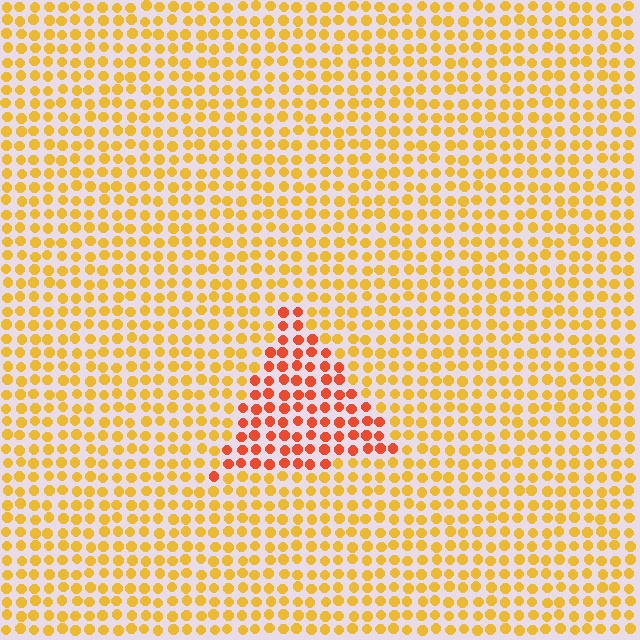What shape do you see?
I see a triangle.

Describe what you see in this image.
The image is filled with small yellow elements in a uniform arrangement. A triangle-shaped region is visible where the elements are tinted to a slightly different hue, forming a subtle color boundary.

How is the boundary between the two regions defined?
The boundary is defined purely by a slight shift in hue (about 35 degrees). Spacing, size, and orientation are identical on both sides.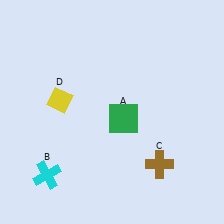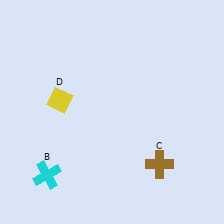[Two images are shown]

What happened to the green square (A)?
The green square (A) was removed in Image 2. It was in the bottom-right area of Image 1.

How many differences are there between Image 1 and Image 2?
There is 1 difference between the two images.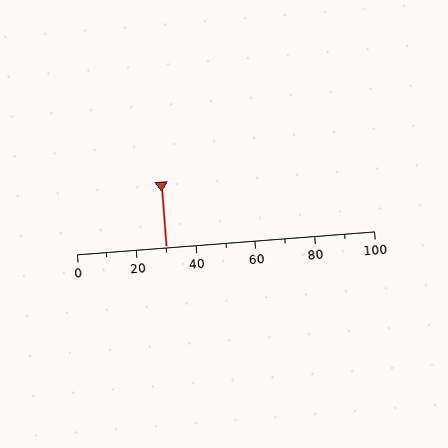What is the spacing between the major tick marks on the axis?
The major ticks are spaced 20 apart.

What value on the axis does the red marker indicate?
The marker indicates approximately 30.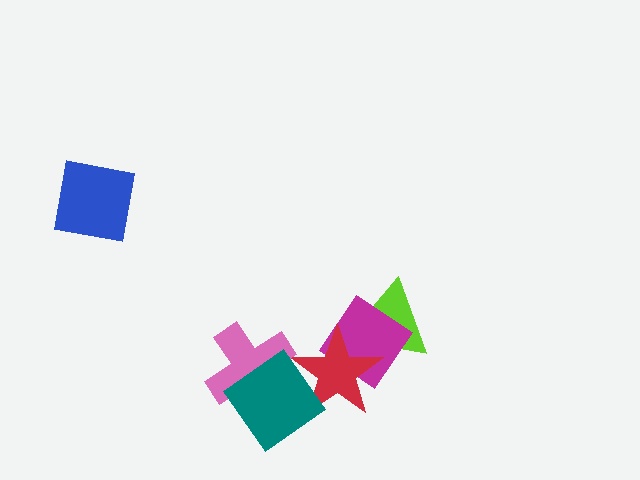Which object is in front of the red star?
The teal diamond is in front of the red star.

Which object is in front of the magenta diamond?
The red star is in front of the magenta diamond.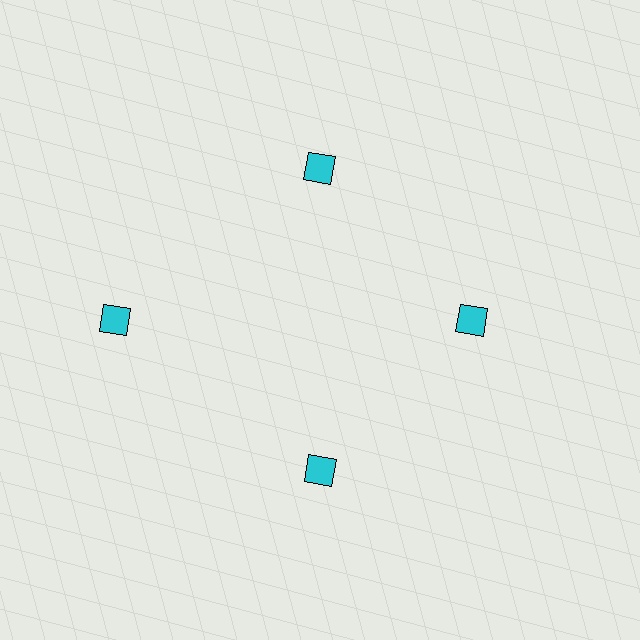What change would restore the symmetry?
The symmetry would be restored by moving it inward, back onto the ring so that all 4 diamonds sit at equal angles and equal distance from the center.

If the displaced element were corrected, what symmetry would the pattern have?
It would have 4-fold rotational symmetry — the pattern would map onto itself every 90 degrees.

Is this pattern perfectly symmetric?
No. The 4 cyan diamonds are arranged in a ring, but one element near the 9 o'clock position is pushed outward from the center, breaking the 4-fold rotational symmetry.